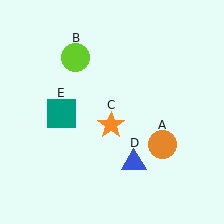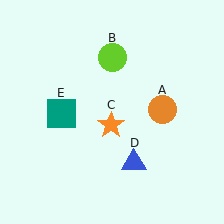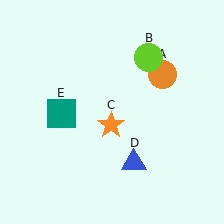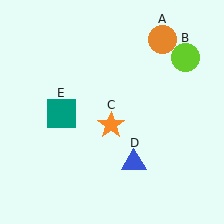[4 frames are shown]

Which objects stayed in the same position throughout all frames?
Orange star (object C) and blue triangle (object D) and teal square (object E) remained stationary.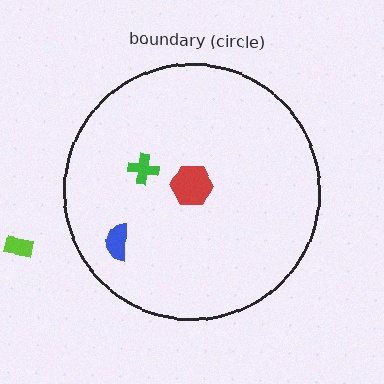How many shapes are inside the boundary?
3 inside, 1 outside.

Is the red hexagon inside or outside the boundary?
Inside.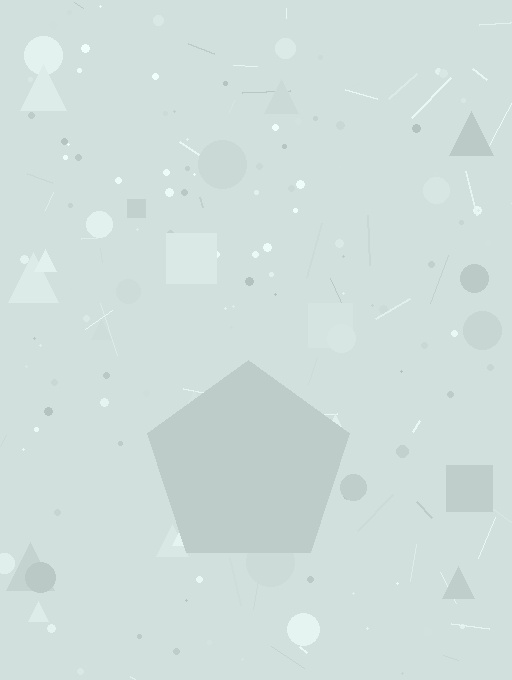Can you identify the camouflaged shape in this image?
The camouflaged shape is a pentagon.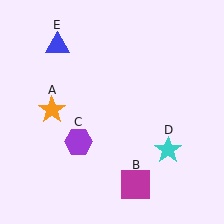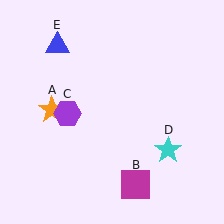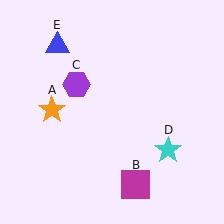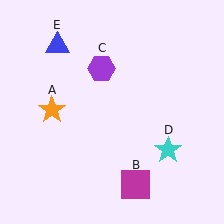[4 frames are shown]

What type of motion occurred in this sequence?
The purple hexagon (object C) rotated clockwise around the center of the scene.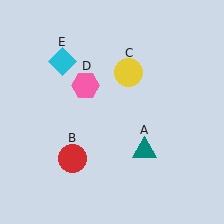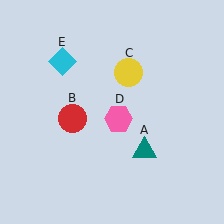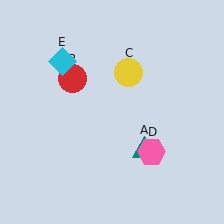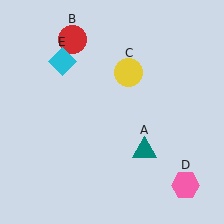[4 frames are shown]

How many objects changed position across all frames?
2 objects changed position: red circle (object B), pink hexagon (object D).